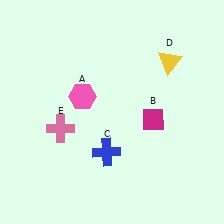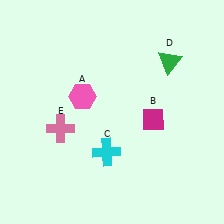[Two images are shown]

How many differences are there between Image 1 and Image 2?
There are 2 differences between the two images.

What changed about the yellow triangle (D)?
In Image 1, D is yellow. In Image 2, it changed to green.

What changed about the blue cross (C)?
In Image 1, C is blue. In Image 2, it changed to cyan.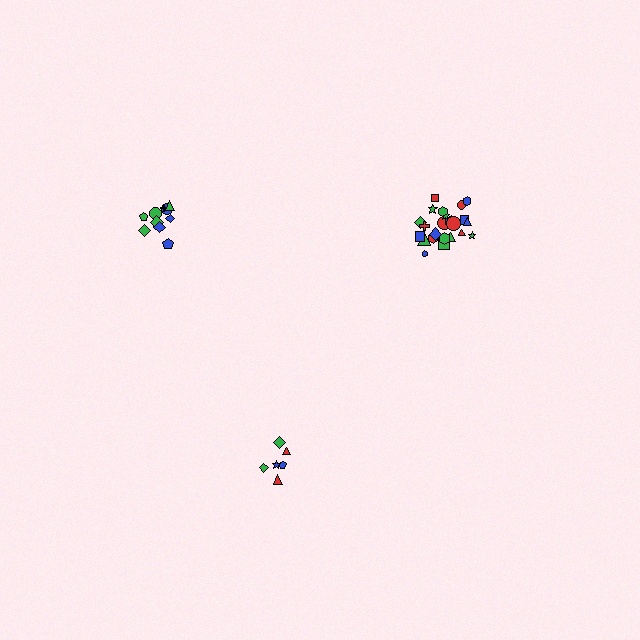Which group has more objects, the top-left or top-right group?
The top-right group.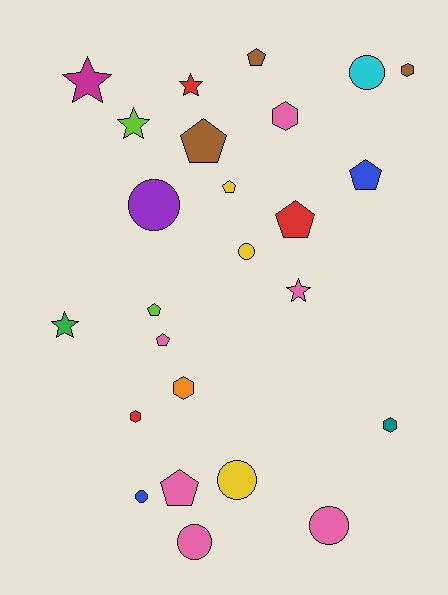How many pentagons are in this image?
There are 8 pentagons.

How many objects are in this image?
There are 25 objects.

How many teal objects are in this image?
There is 1 teal object.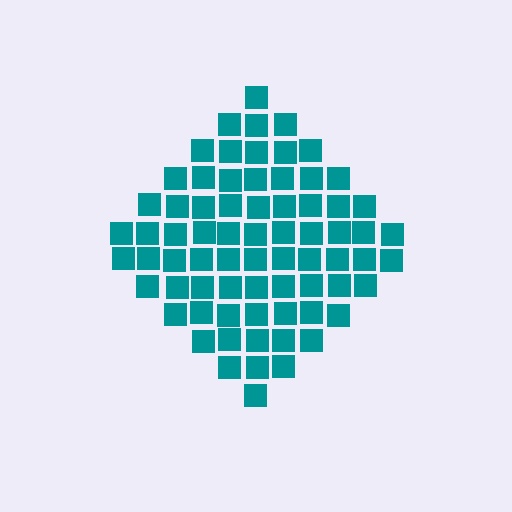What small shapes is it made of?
It is made of small squares.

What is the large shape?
The large shape is a diamond.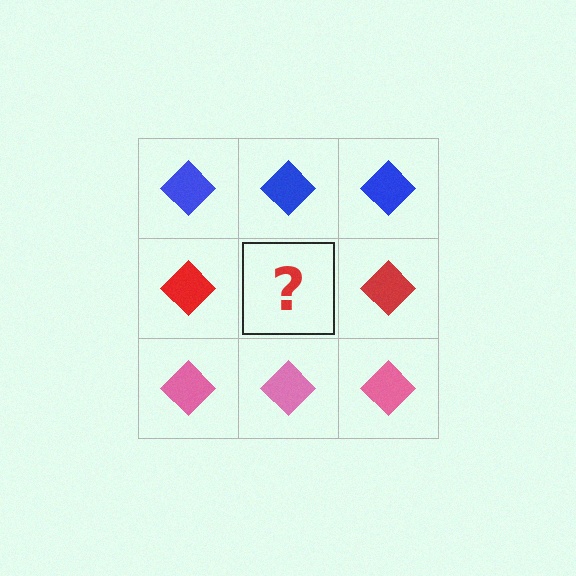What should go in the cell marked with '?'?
The missing cell should contain a red diamond.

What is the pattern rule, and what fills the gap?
The rule is that each row has a consistent color. The gap should be filled with a red diamond.